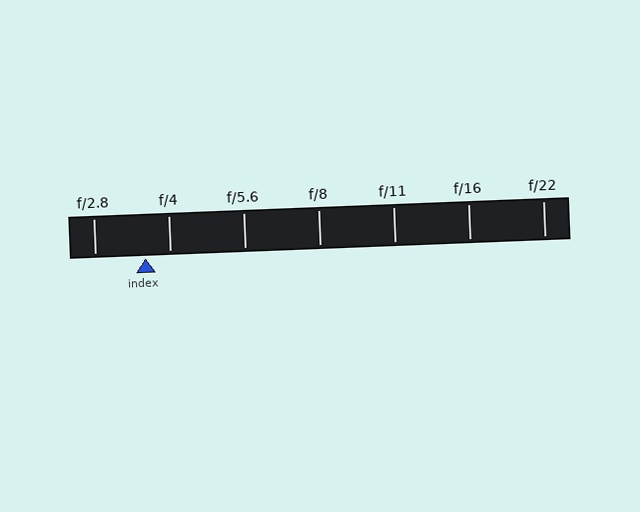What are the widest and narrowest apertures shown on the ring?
The widest aperture shown is f/2.8 and the narrowest is f/22.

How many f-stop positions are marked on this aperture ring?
There are 7 f-stop positions marked.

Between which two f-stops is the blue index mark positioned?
The index mark is between f/2.8 and f/4.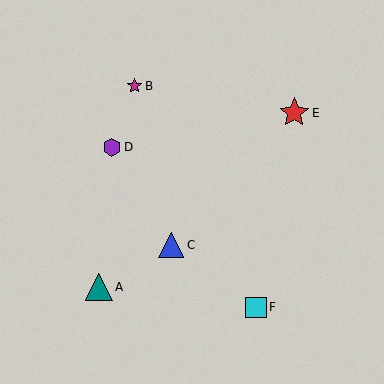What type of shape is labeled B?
Shape B is a magenta star.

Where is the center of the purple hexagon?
The center of the purple hexagon is at (112, 147).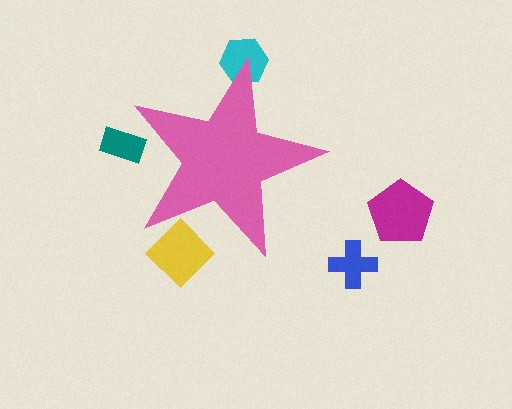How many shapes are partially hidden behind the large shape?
3 shapes are partially hidden.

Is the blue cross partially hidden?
No, the blue cross is fully visible.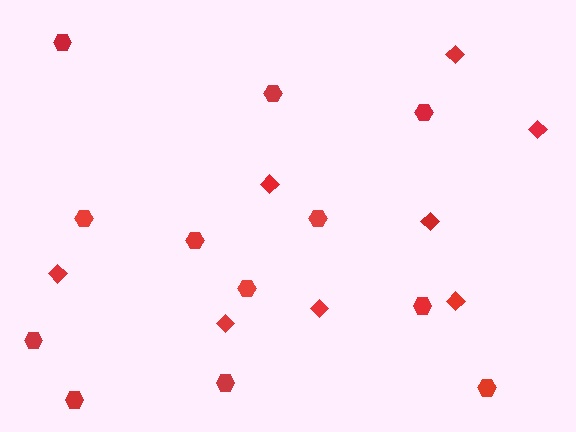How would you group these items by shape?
There are 2 groups: one group of diamonds (8) and one group of hexagons (12).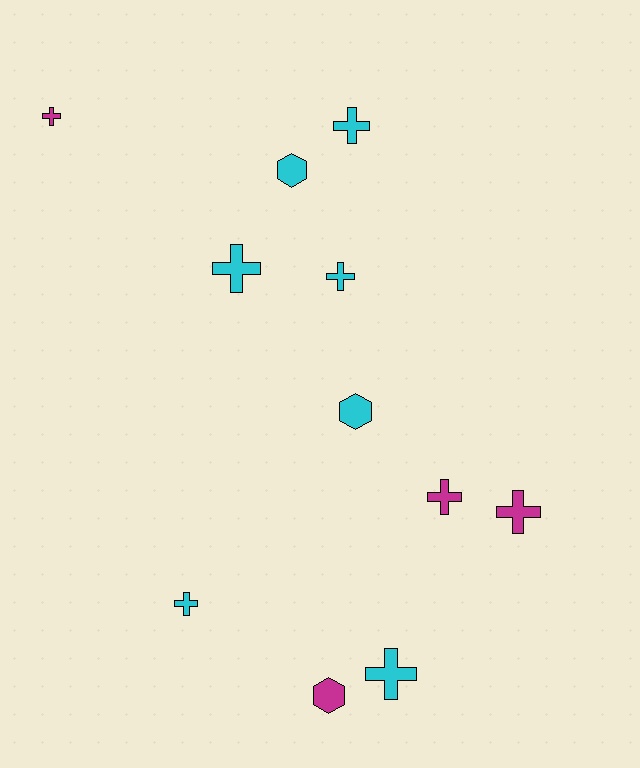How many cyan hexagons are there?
There are 2 cyan hexagons.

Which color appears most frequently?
Cyan, with 7 objects.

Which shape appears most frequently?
Cross, with 8 objects.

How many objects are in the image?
There are 11 objects.